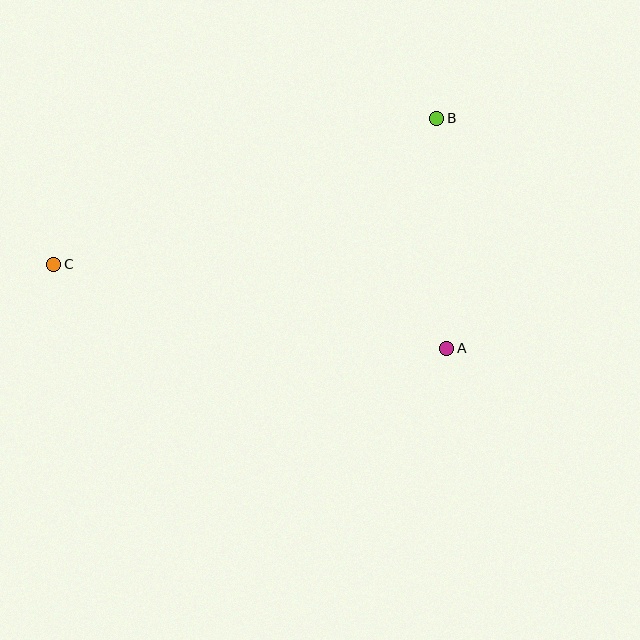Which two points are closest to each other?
Points A and B are closest to each other.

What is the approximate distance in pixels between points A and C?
The distance between A and C is approximately 402 pixels.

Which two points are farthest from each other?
Points B and C are farthest from each other.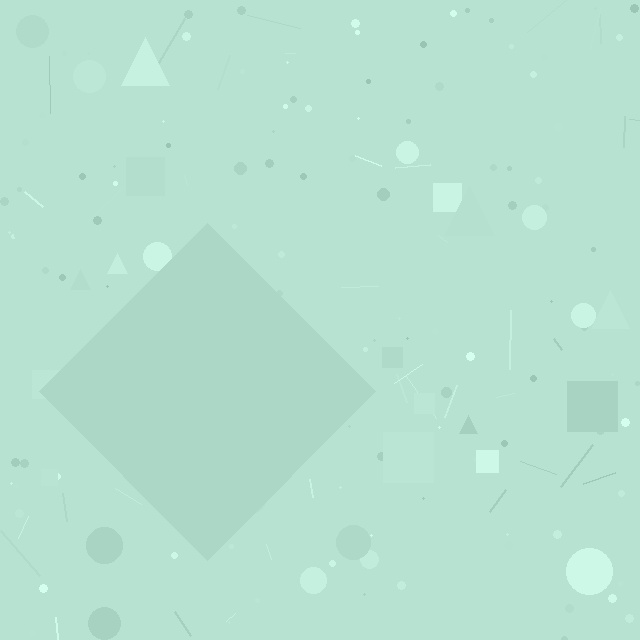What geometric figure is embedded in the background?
A diamond is embedded in the background.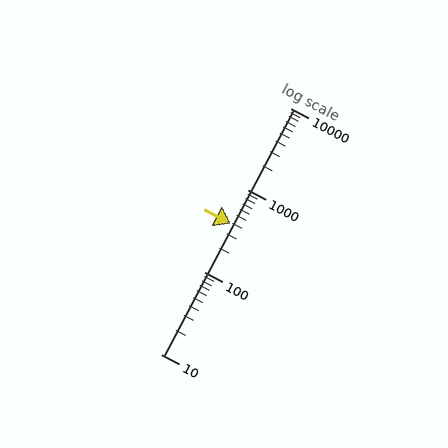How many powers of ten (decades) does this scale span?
The scale spans 3 decades, from 10 to 10000.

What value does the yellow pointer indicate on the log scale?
The pointer indicates approximately 390.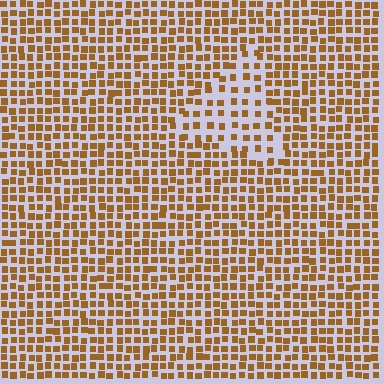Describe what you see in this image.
The image contains small brown elements arranged at two different densities. A triangle-shaped region is visible where the elements are less densely packed than the surrounding area.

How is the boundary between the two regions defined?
The boundary is defined by a change in element density (approximately 1.8x ratio). All elements are the same color, size, and shape.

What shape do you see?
I see a triangle.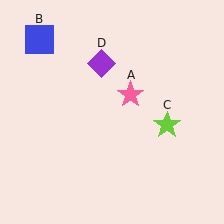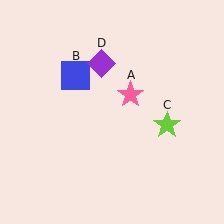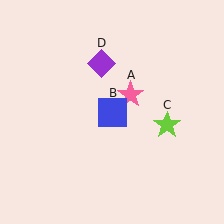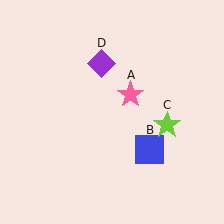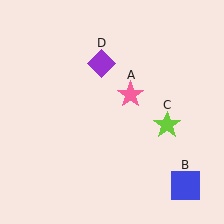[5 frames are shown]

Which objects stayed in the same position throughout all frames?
Pink star (object A) and lime star (object C) and purple diamond (object D) remained stationary.